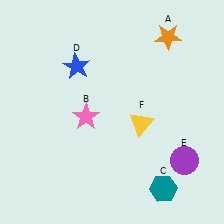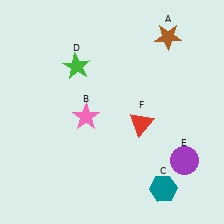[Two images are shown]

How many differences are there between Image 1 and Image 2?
There are 3 differences between the two images.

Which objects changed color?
A changed from orange to brown. D changed from blue to green. F changed from yellow to red.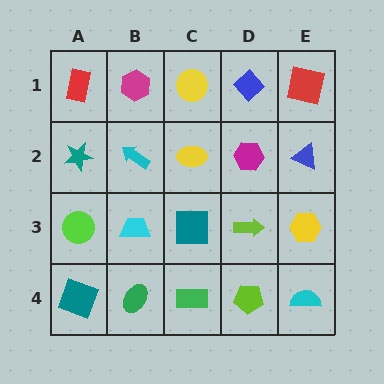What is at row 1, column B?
A magenta hexagon.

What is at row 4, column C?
A green rectangle.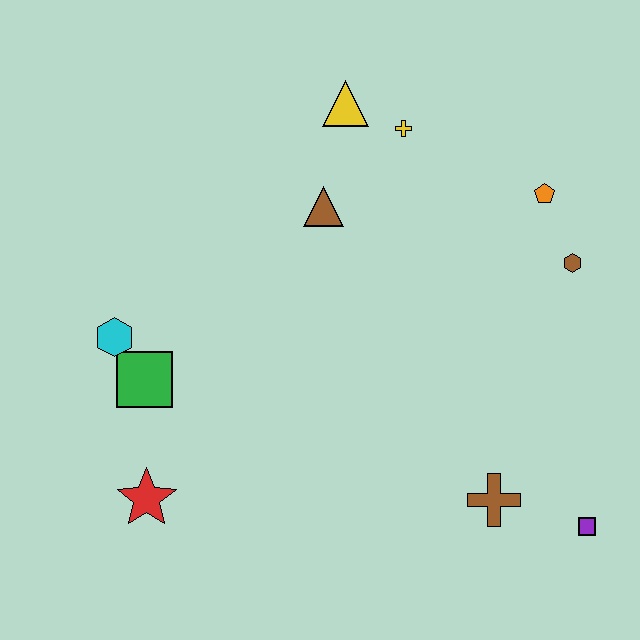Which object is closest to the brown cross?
The purple square is closest to the brown cross.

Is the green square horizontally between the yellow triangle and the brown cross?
No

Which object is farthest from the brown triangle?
The purple square is farthest from the brown triangle.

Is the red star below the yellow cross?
Yes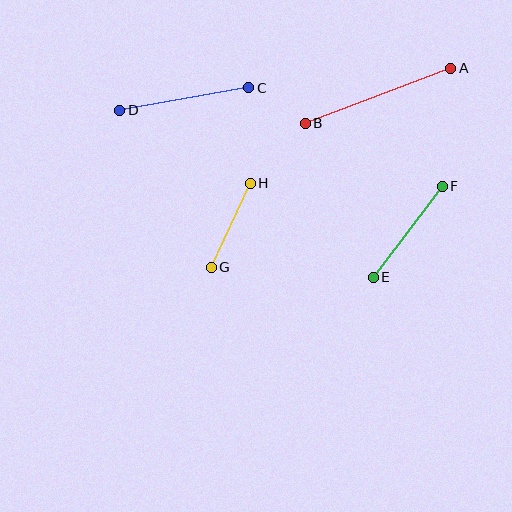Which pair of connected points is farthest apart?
Points A and B are farthest apart.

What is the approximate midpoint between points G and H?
The midpoint is at approximately (231, 225) pixels.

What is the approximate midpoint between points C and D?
The midpoint is at approximately (184, 99) pixels.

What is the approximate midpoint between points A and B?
The midpoint is at approximately (378, 96) pixels.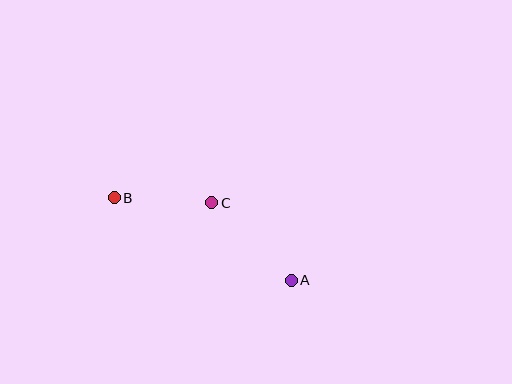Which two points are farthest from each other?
Points A and B are farthest from each other.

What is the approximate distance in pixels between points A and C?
The distance between A and C is approximately 111 pixels.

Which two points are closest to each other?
Points B and C are closest to each other.